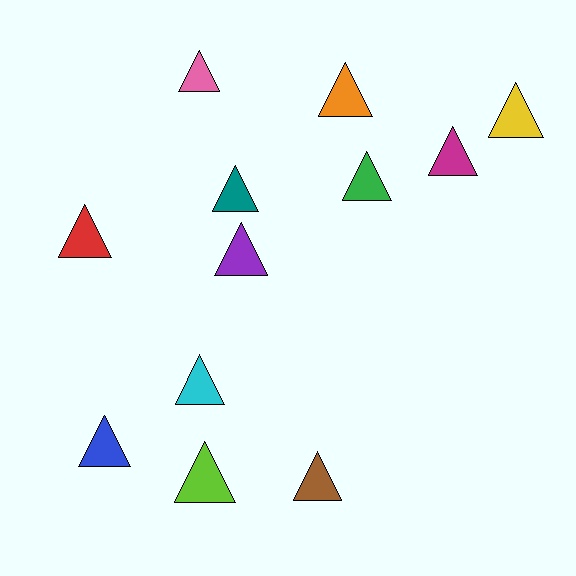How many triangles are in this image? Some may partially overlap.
There are 12 triangles.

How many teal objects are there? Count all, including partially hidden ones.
There is 1 teal object.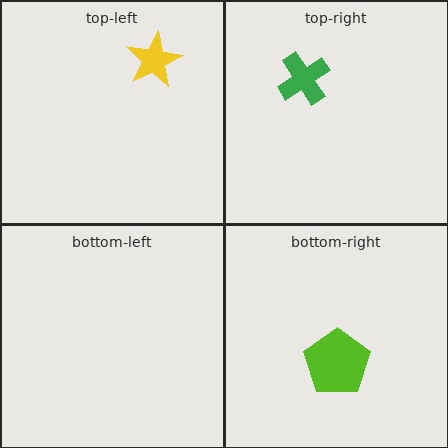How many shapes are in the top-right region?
1.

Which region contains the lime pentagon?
The bottom-right region.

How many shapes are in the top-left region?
1.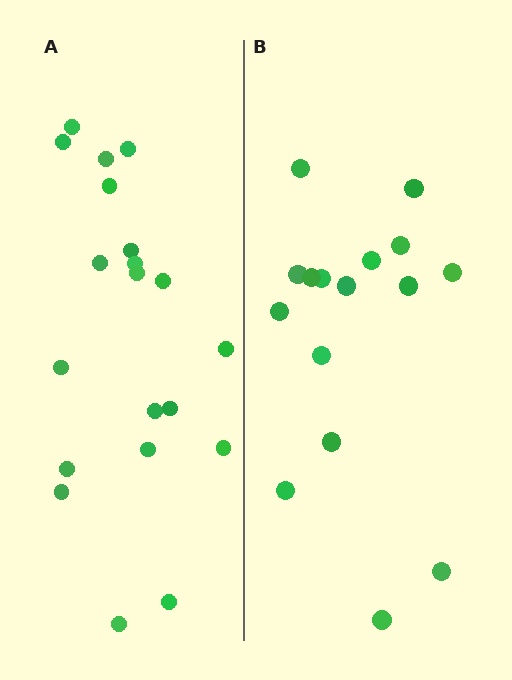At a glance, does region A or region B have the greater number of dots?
Region A (the left region) has more dots.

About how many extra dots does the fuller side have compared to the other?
Region A has about 4 more dots than region B.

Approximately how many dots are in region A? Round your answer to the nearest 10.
About 20 dots.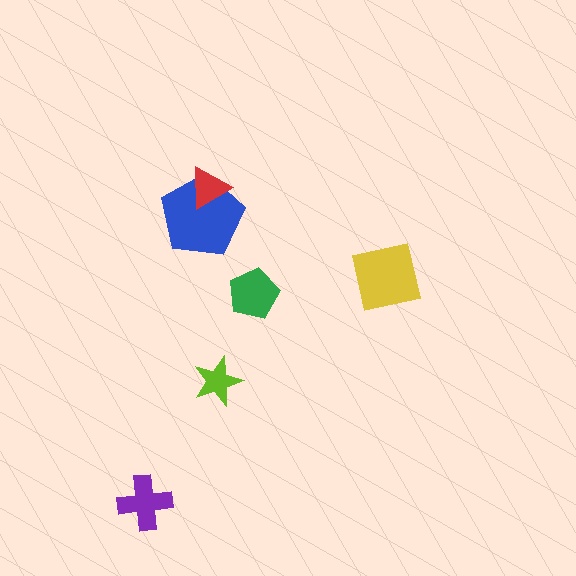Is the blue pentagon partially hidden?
Yes, it is partially covered by another shape.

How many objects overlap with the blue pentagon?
1 object overlaps with the blue pentagon.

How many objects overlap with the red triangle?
1 object overlaps with the red triangle.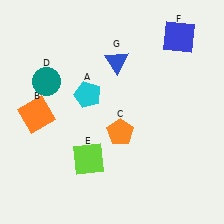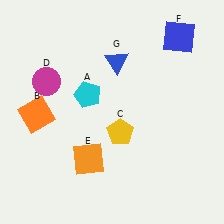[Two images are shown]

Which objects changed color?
C changed from orange to yellow. D changed from teal to magenta. E changed from lime to orange.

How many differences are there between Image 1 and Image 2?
There are 3 differences between the two images.